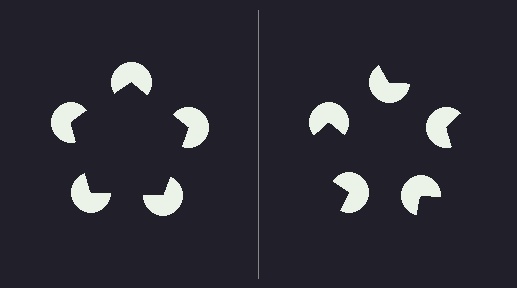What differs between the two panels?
The pac-man discs are positioned identically on both sides; only the wedge orientations differ. On the left they align to a pentagon; on the right they are misaligned.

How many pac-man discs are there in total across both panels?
10 — 5 on each side.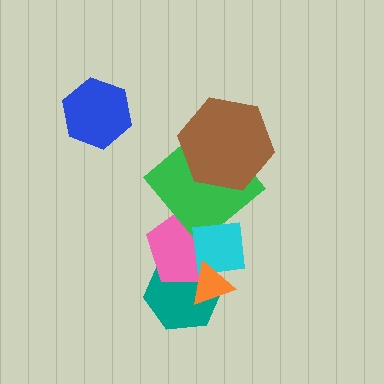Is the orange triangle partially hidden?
No, no other shape covers it.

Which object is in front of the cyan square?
The orange triangle is in front of the cyan square.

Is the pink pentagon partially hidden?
Yes, it is partially covered by another shape.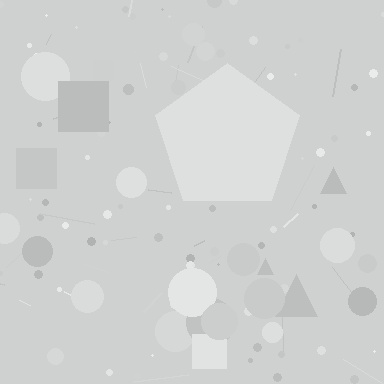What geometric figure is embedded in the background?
A pentagon is embedded in the background.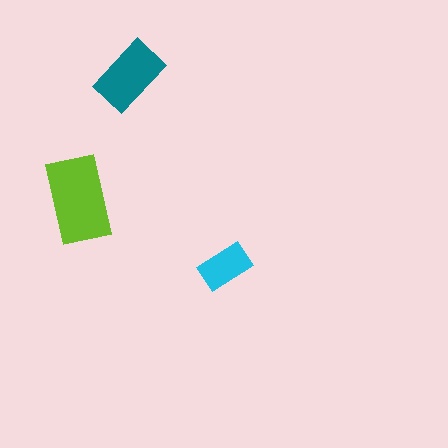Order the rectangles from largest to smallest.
the lime one, the teal one, the cyan one.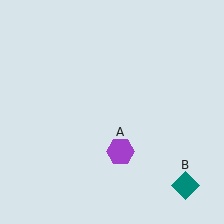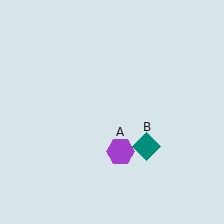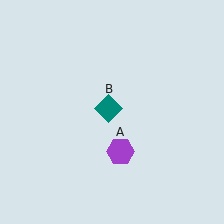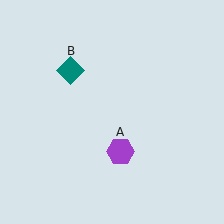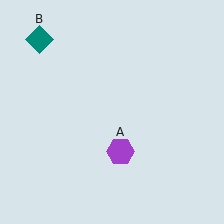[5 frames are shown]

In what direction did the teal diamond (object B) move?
The teal diamond (object B) moved up and to the left.